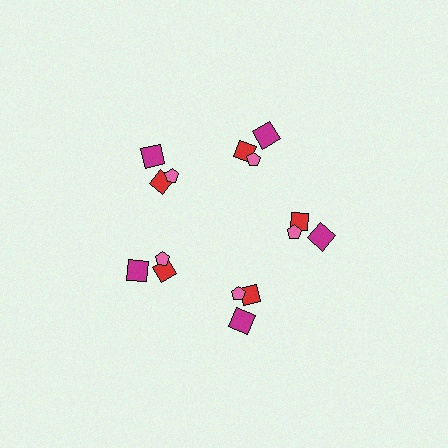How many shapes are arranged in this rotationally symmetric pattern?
There are 15 shapes, arranged in 5 groups of 3.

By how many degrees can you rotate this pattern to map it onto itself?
The pattern maps onto itself every 72 degrees of rotation.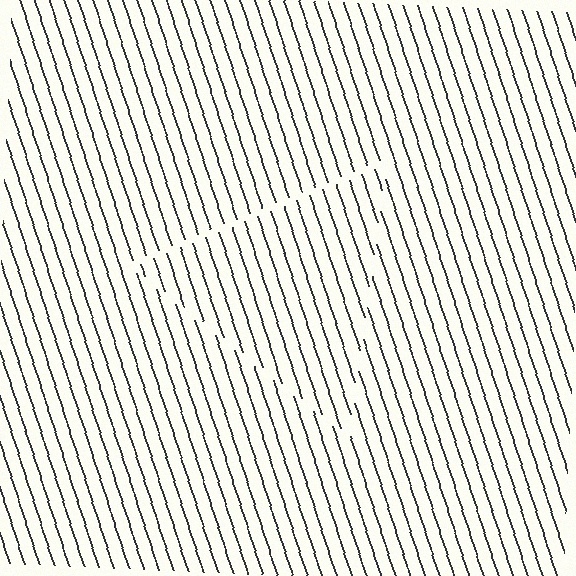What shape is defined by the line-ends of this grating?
An illusory triangle. The interior of the shape contains the same grating, shifted by half a period — the contour is defined by the phase discontinuity where line-ends from the inner and outer gratings abut.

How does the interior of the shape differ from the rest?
The interior of the shape contains the same grating, shifted by half a period — the contour is defined by the phase discontinuity where line-ends from the inner and outer gratings abut.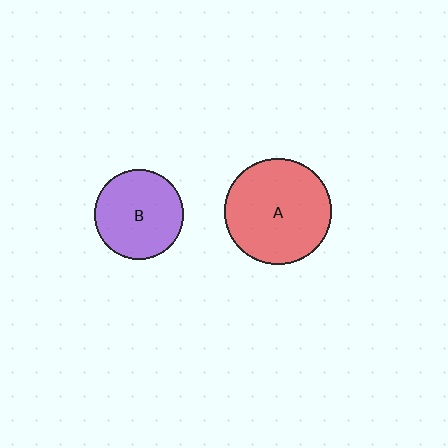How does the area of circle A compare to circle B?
Approximately 1.4 times.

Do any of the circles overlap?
No, none of the circles overlap.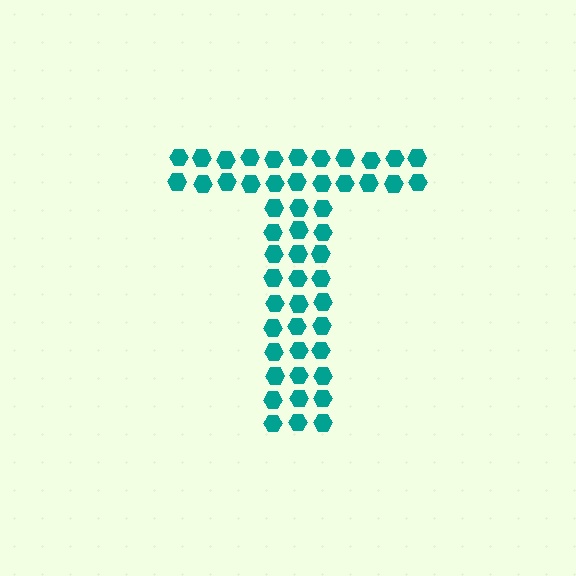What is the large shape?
The large shape is the letter T.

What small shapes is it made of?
It is made of small hexagons.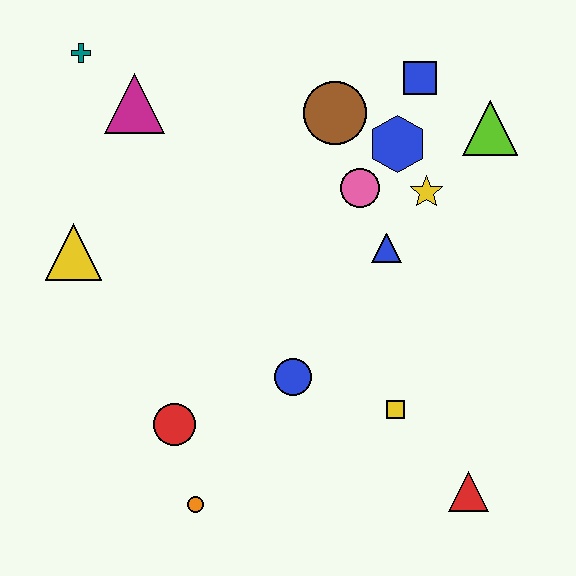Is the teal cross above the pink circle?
Yes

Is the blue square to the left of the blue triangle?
No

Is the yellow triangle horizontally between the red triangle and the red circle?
No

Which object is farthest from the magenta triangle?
The red triangle is farthest from the magenta triangle.